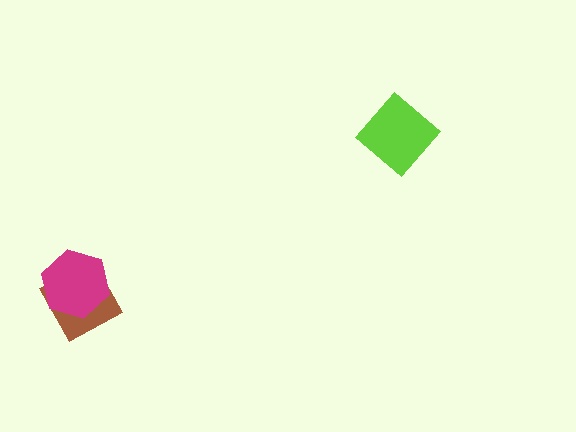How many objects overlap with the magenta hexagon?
1 object overlaps with the magenta hexagon.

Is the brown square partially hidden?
Yes, it is partially covered by another shape.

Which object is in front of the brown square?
The magenta hexagon is in front of the brown square.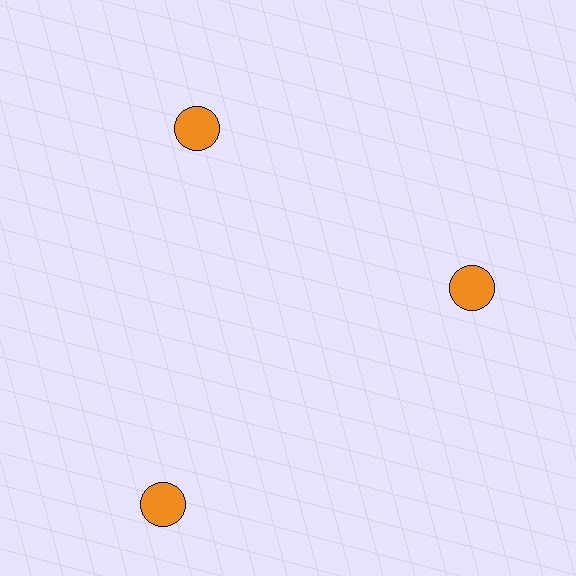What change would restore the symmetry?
The symmetry would be restored by moving it inward, back onto the ring so that all 3 circles sit at equal angles and equal distance from the center.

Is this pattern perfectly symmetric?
No. The 3 orange circles are arranged in a ring, but one element near the 7 o'clock position is pushed outward from the center, breaking the 3-fold rotational symmetry.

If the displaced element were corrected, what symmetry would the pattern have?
It would have 3-fold rotational symmetry — the pattern would map onto itself every 120 degrees.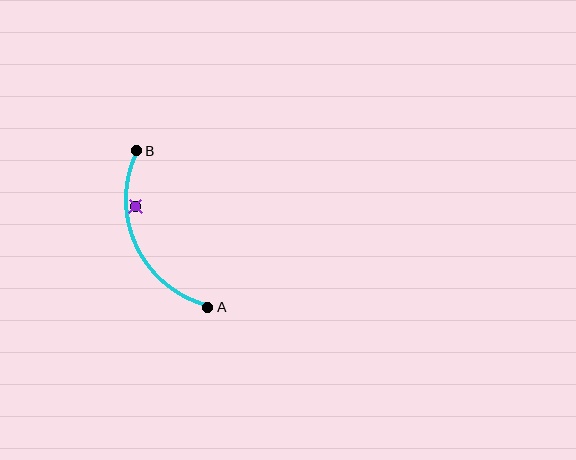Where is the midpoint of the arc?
The arc midpoint is the point on the curve farthest from the straight line joining A and B. It sits to the left of that line.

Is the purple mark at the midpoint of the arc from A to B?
No — the purple mark does not lie on the arc at all. It sits slightly inside the curve.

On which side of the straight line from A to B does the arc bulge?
The arc bulges to the left of the straight line connecting A and B.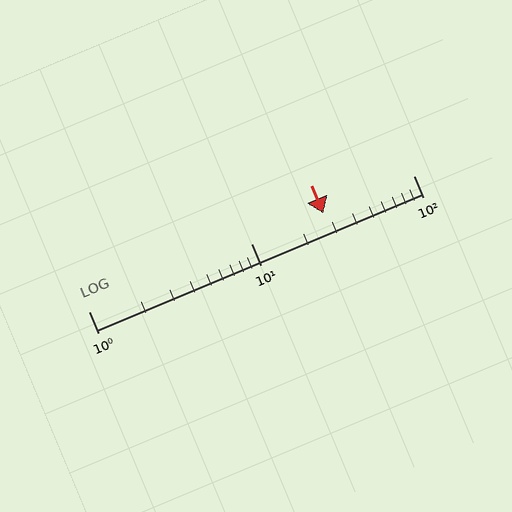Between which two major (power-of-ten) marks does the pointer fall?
The pointer is between 10 and 100.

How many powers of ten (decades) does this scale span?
The scale spans 2 decades, from 1 to 100.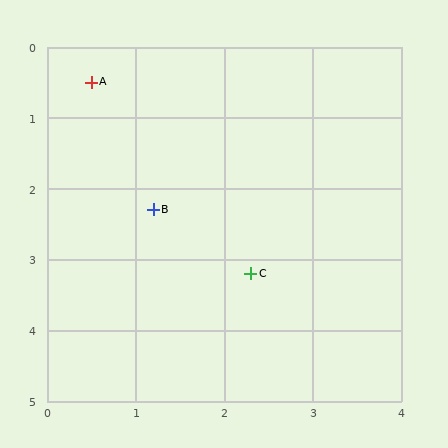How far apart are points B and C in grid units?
Points B and C are about 1.4 grid units apart.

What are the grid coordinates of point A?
Point A is at approximately (0.5, 0.5).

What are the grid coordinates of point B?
Point B is at approximately (1.2, 2.3).